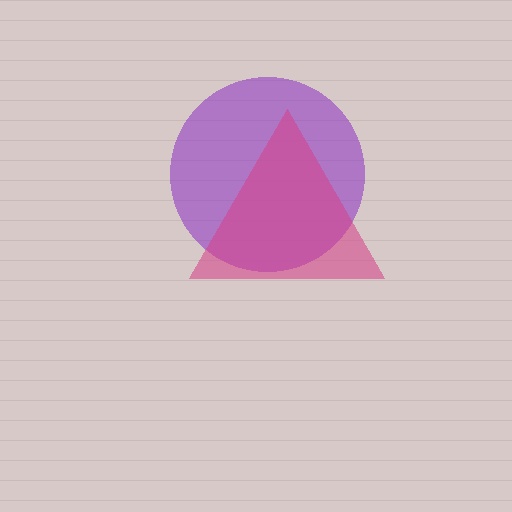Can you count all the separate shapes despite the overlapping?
Yes, there are 2 separate shapes.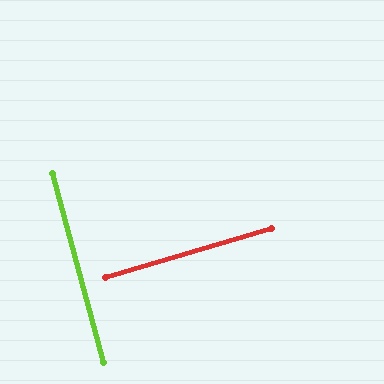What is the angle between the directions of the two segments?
Approximately 89 degrees.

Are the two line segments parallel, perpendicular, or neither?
Perpendicular — they meet at approximately 89°.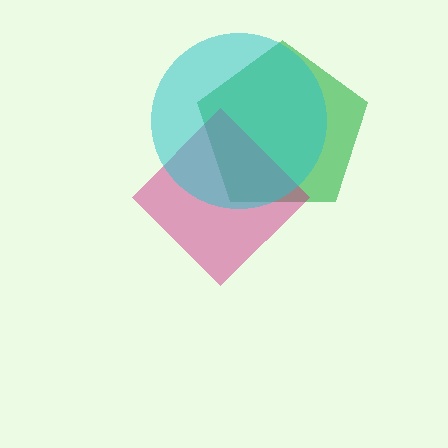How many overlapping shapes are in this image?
There are 3 overlapping shapes in the image.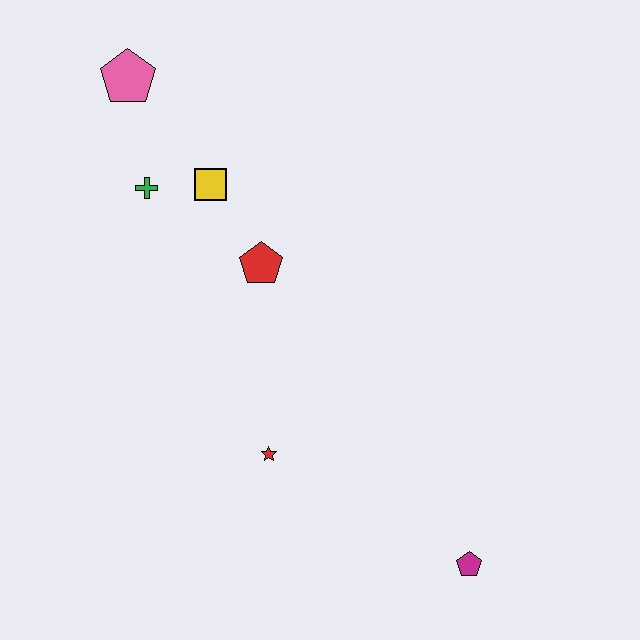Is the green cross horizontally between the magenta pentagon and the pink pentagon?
Yes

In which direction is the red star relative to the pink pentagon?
The red star is below the pink pentagon.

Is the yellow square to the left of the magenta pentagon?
Yes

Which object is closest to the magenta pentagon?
The red star is closest to the magenta pentagon.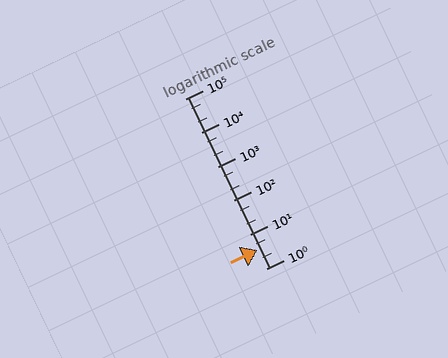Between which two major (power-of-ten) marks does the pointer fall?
The pointer is between 1 and 10.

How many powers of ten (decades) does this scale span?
The scale spans 5 decades, from 1 to 100000.